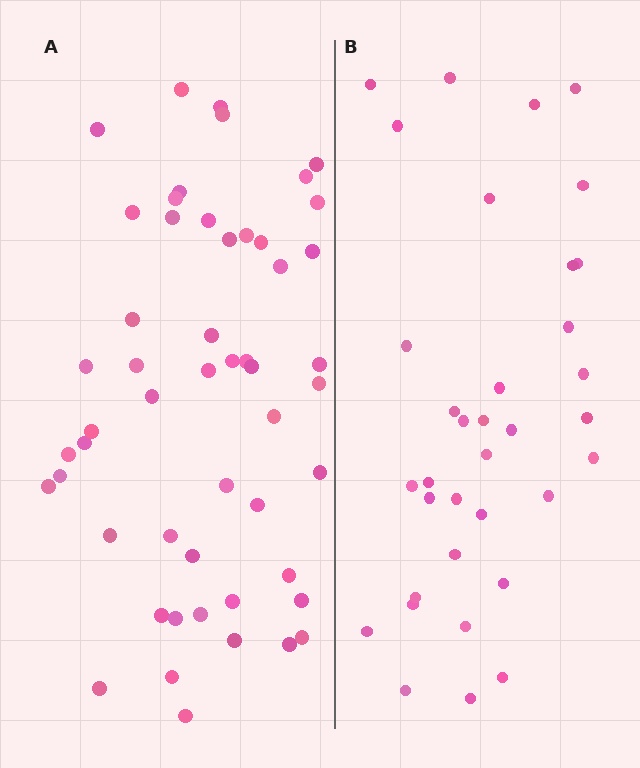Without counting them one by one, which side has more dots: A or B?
Region A (the left region) has more dots.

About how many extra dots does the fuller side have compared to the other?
Region A has approximately 15 more dots than region B.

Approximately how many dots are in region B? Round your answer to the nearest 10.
About 40 dots. (The exact count is 35, which rounds to 40.)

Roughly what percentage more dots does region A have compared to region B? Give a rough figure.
About 50% more.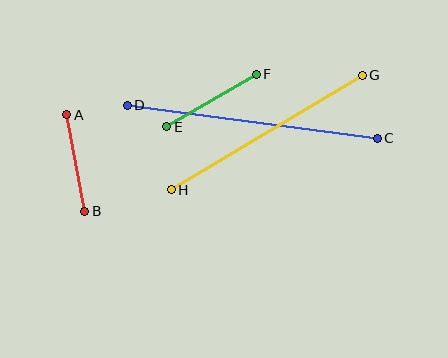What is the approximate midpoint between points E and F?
The midpoint is at approximately (212, 101) pixels.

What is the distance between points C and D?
The distance is approximately 252 pixels.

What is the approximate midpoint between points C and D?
The midpoint is at approximately (252, 122) pixels.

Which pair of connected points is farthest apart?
Points C and D are farthest apart.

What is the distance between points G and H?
The distance is approximately 223 pixels.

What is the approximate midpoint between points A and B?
The midpoint is at approximately (76, 163) pixels.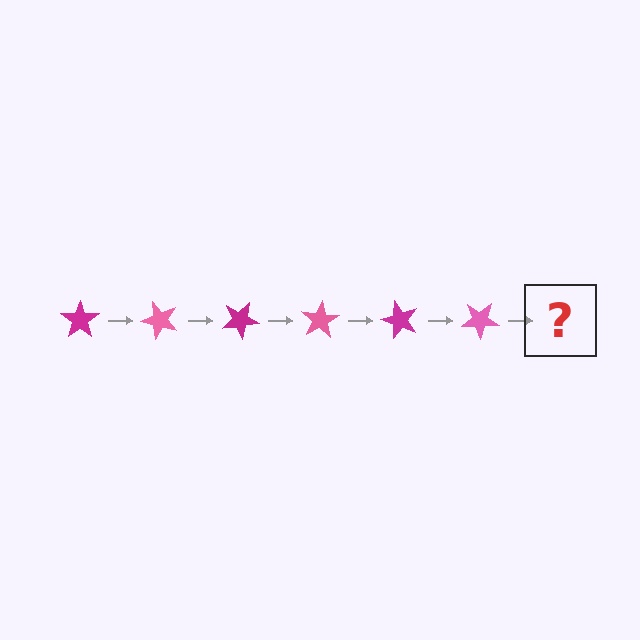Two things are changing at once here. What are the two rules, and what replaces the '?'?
The two rules are that it rotates 50 degrees each step and the color cycles through magenta and pink. The '?' should be a magenta star, rotated 300 degrees from the start.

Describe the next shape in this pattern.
It should be a magenta star, rotated 300 degrees from the start.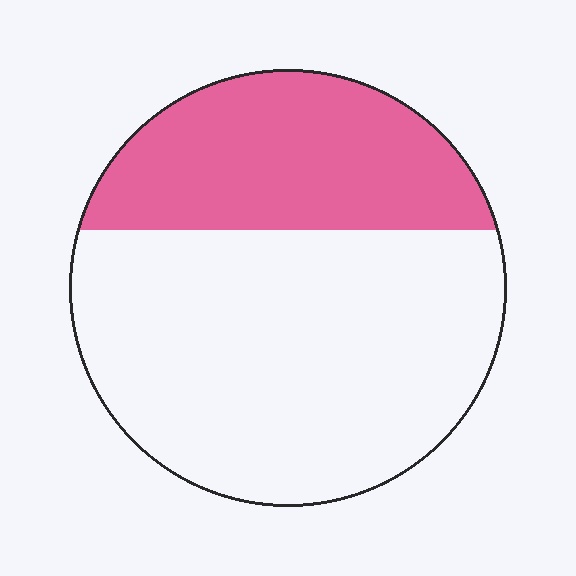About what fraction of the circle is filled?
About one third (1/3).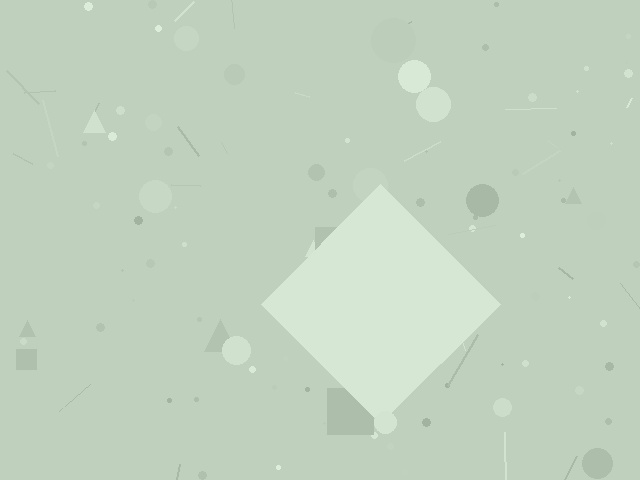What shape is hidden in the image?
A diamond is hidden in the image.